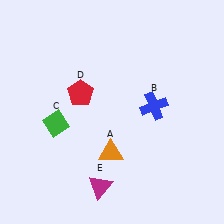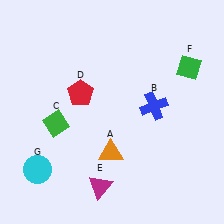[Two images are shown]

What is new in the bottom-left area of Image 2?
A cyan circle (G) was added in the bottom-left area of Image 2.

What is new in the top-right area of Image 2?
A green diamond (F) was added in the top-right area of Image 2.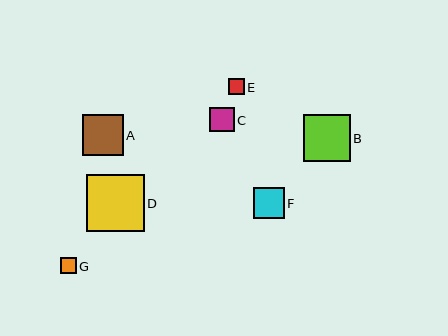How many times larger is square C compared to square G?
Square C is approximately 1.5 times the size of square G.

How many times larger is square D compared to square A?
Square D is approximately 1.4 times the size of square A.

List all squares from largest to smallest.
From largest to smallest: D, B, A, F, C, E, G.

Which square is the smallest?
Square G is the smallest with a size of approximately 16 pixels.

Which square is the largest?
Square D is the largest with a size of approximately 58 pixels.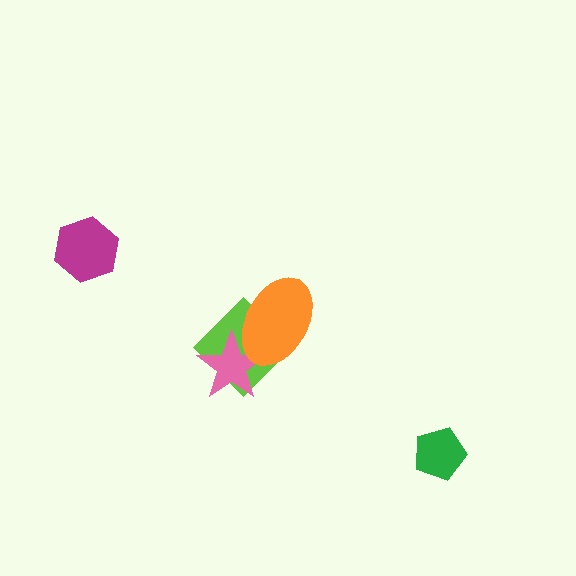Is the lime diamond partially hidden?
Yes, it is partially covered by another shape.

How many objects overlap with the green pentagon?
0 objects overlap with the green pentagon.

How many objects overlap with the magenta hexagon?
0 objects overlap with the magenta hexagon.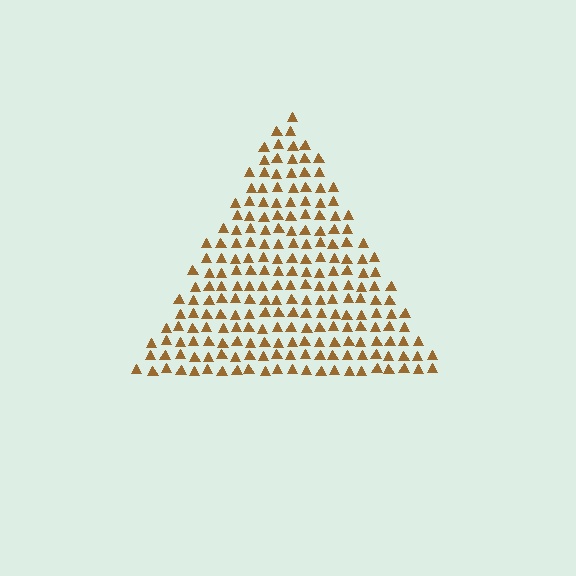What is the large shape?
The large shape is a triangle.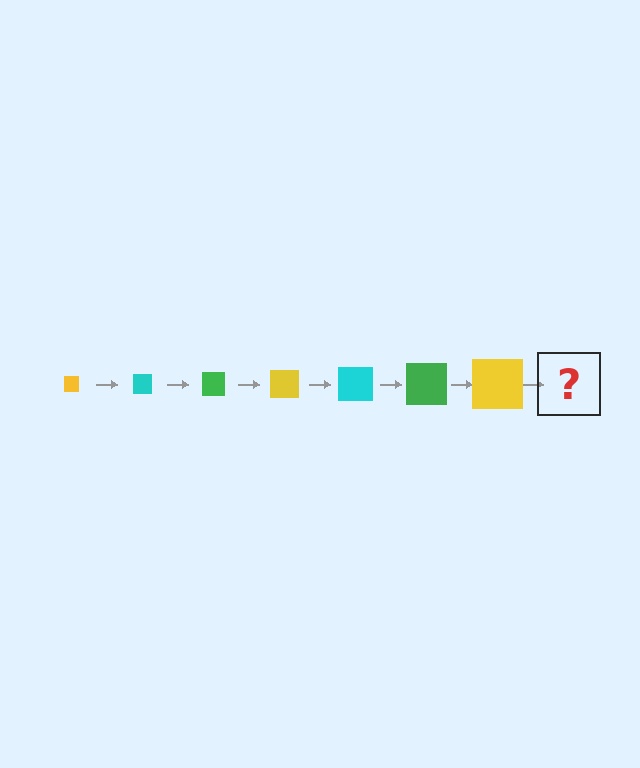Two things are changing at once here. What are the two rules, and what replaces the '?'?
The two rules are that the square grows larger each step and the color cycles through yellow, cyan, and green. The '?' should be a cyan square, larger than the previous one.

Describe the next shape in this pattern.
It should be a cyan square, larger than the previous one.